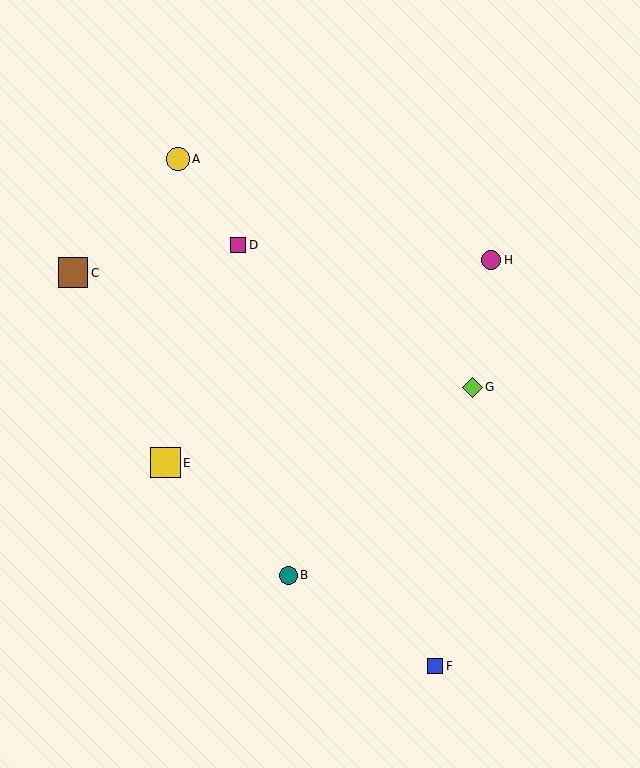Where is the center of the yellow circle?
The center of the yellow circle is at (178, 159).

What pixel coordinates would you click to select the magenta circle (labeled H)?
Click at (491, 260) to select the magenta circle H.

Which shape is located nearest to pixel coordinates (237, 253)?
The magenta square (labeled D) at (238, 245) is nearest to that location.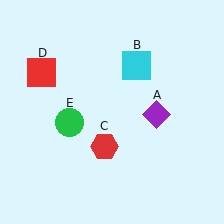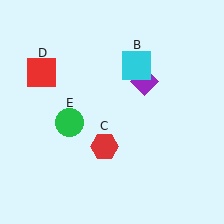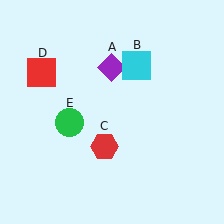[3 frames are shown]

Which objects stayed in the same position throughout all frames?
Cyan square (object B) and red hexagon (object C) and red square (object D) and green circle (object E) remained stationary.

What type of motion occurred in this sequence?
The purple diamond (object A) rotated counterclockwise around the center of the scene.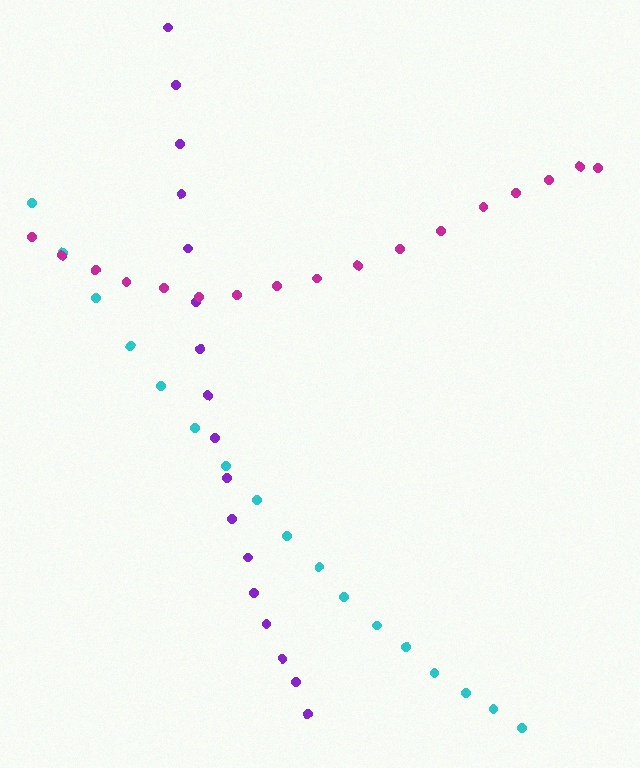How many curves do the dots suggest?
There are 3 distinct paths.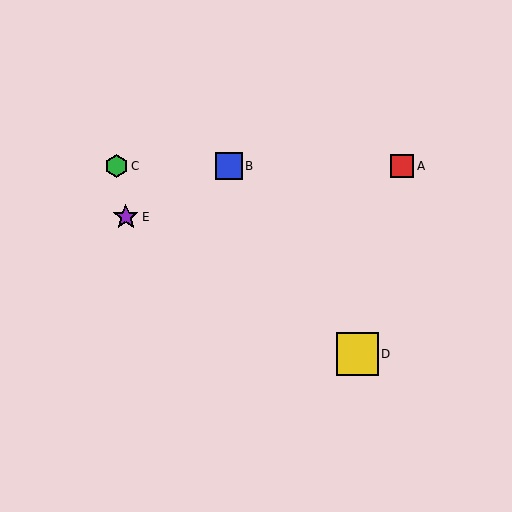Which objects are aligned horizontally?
Objects A, B, C are aligned horizontally.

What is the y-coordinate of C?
Object C is at y≈166.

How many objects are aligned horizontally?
3 objects (A, B, C) are aligned horizontally.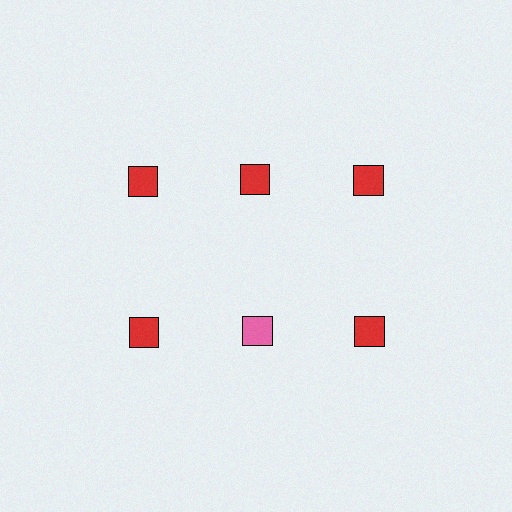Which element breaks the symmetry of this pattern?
The pink square in the second row, second from left column breaks the symmetry. All other shapes are red squares.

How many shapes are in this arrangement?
There are 6 shapes arranged in a grid pattern.